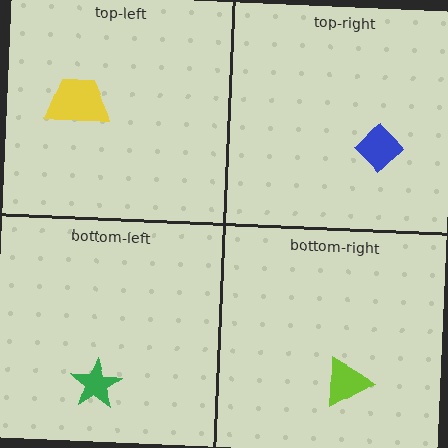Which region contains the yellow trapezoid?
The top-left region.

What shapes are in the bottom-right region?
The lime triangle.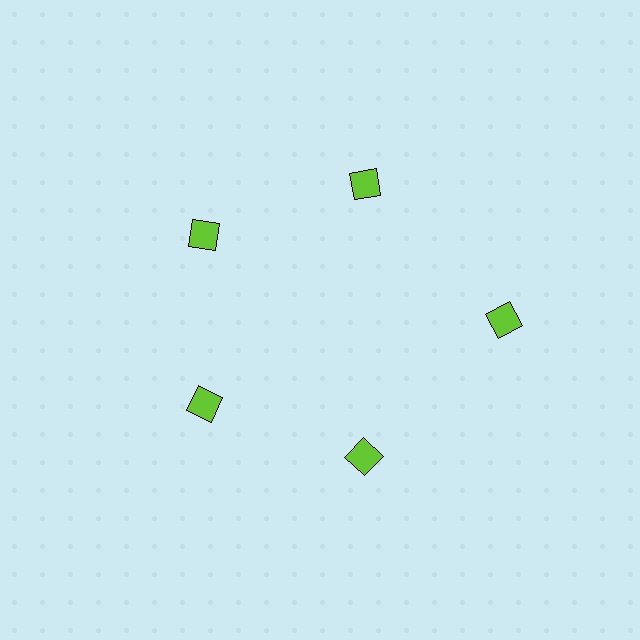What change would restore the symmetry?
The symmetry would be restored by moving it inward, back onto the ring so that all 5 squares sit at equal angles and equal distance from the center.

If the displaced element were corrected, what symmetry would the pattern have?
It would have 5-fold rotational symmetry — the pattern would map onto itself every 72 degrees.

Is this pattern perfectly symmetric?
No. The 5 lime squares are arranged in a ring, but one element near the 3 o'clock position is pushed outward from the center, breaking the 5-fold rotational symmetry.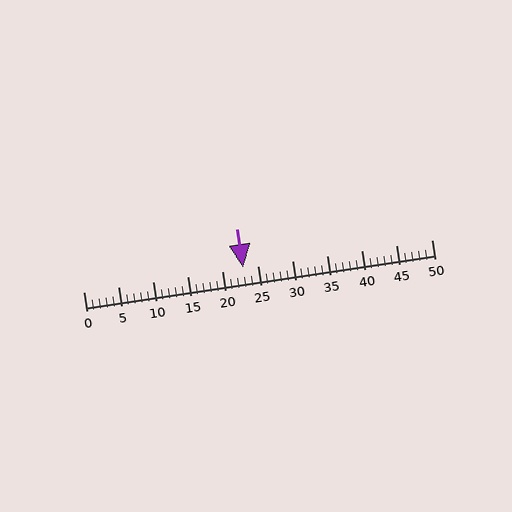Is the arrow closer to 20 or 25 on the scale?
The arrow is closer to 25.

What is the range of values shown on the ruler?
The ruler shows values from 0 to 50.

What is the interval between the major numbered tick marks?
The major tick marks are spaced 5 units apart.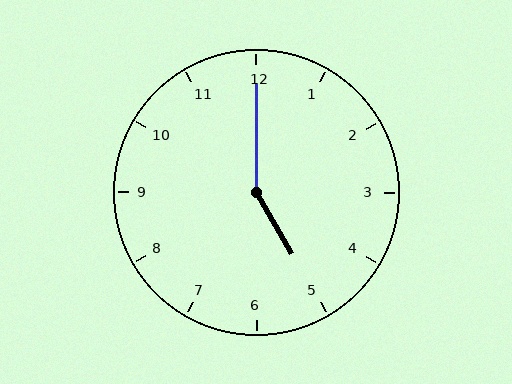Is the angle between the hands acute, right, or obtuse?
It is obtuse.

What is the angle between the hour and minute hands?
Approximately 150 degrees.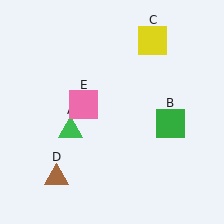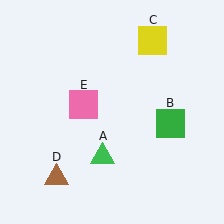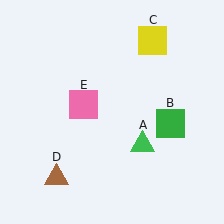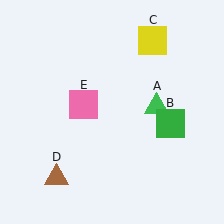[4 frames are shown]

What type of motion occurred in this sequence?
The green triangle (object A) rotated counterclockwise around the center of the scene.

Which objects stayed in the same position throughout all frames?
Green square (object B) and yellow square (object C) and brown triangle (object D) and pink square (object E) remained stationary.